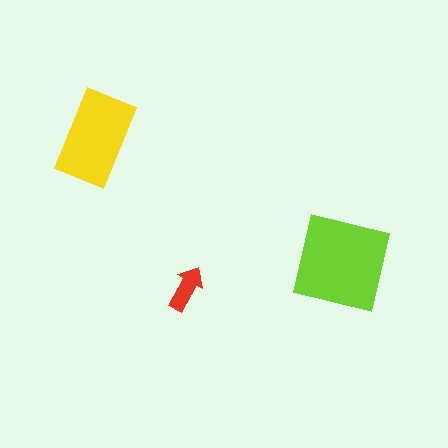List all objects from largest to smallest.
The lime square, the yellow rectangle, the red arrow.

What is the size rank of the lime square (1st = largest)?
1st.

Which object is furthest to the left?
The yellow rectangle is leftmost.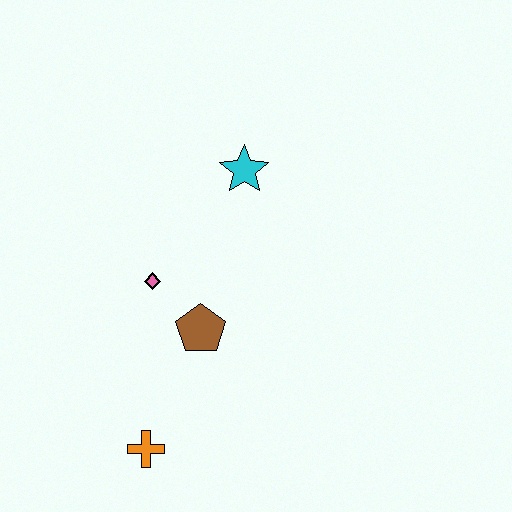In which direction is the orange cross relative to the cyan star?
The orange cross is below the cyan star.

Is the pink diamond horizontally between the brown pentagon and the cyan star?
No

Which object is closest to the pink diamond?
The brown pentagon is closest to the pink diamond.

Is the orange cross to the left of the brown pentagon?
Yes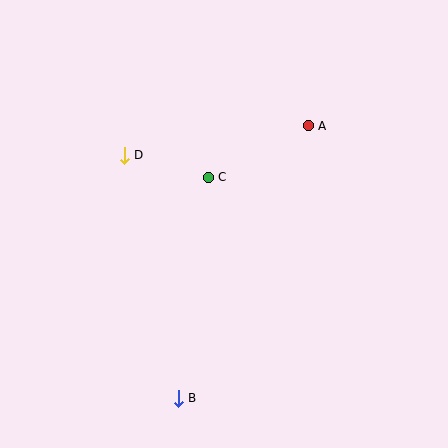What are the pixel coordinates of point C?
Point C is at (208, 177).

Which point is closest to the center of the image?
Point C at (208, 177) is closest to the center.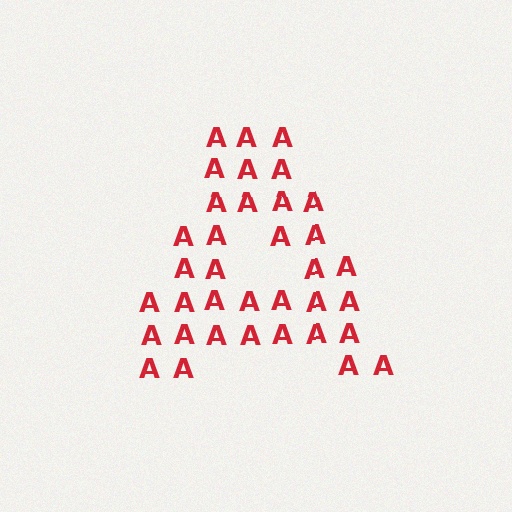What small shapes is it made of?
It is made of small letter A's.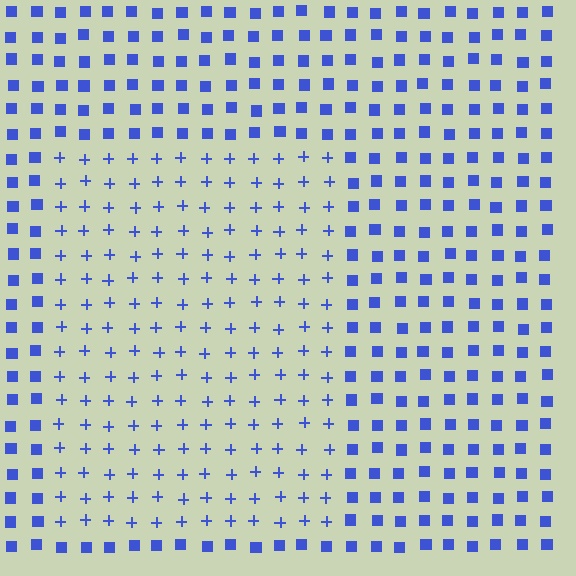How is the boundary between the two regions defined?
The boundary is defined by a change in element shape: plus signs inside vs. squares outside. All elements share the same color and spacing.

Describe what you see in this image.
The image is filled with small blue elements arranged in a uniform grid. A rectangle-shaped region contains plus signs, while the surrounding area contains squares. The boundary is defined purely by the change in element shape.